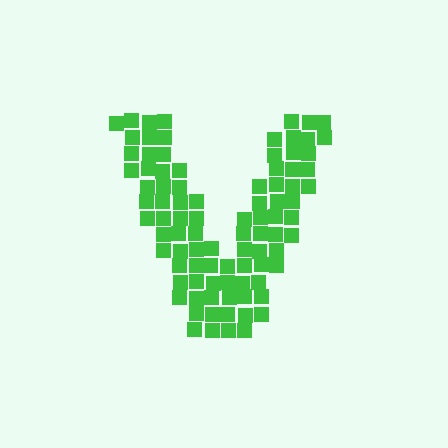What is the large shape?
The large shape is the letter V.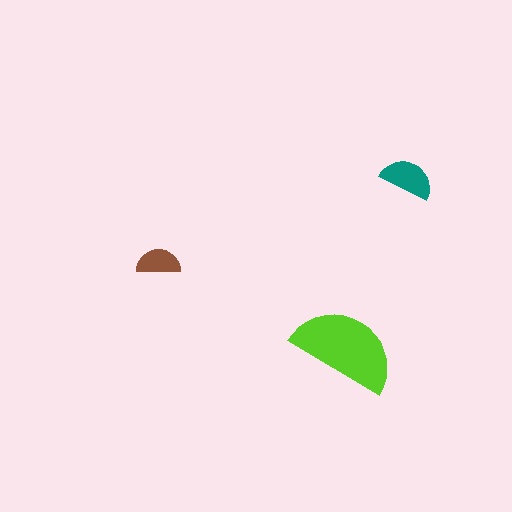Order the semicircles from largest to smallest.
the lime one, the teal one, the brown one.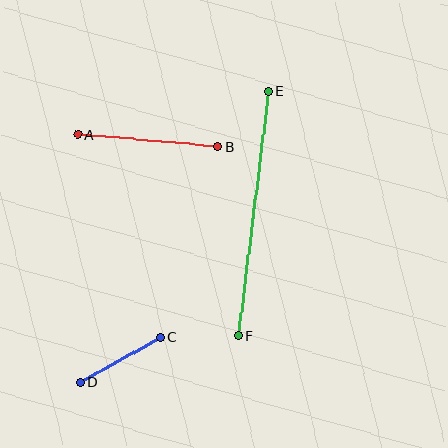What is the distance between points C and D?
The distance is approximately 91 pixels.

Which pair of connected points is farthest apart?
Points E and F are farthest apart.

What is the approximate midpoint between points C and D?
The midpoint is at approximately (120, 360) pixels.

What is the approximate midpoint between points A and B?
The midpoint is at approximately (148, 141) pixels.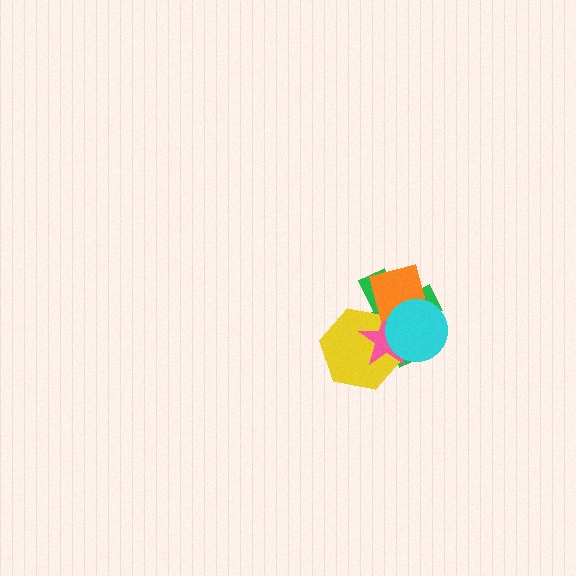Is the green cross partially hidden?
Yes, it is partially covered by another shape.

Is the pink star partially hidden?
Yes, it is partially covered by another shape.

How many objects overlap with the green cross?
4 objects overlap with the green cross.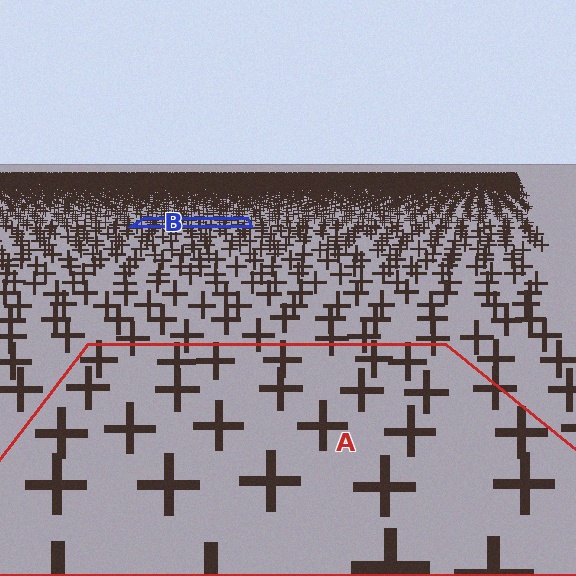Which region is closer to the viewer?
Region A is closer. The texture elements there are larger and more spread out.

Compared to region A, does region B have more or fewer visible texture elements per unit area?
Region B has more texture elements per unit area — they are packed more densely because it is farther away.